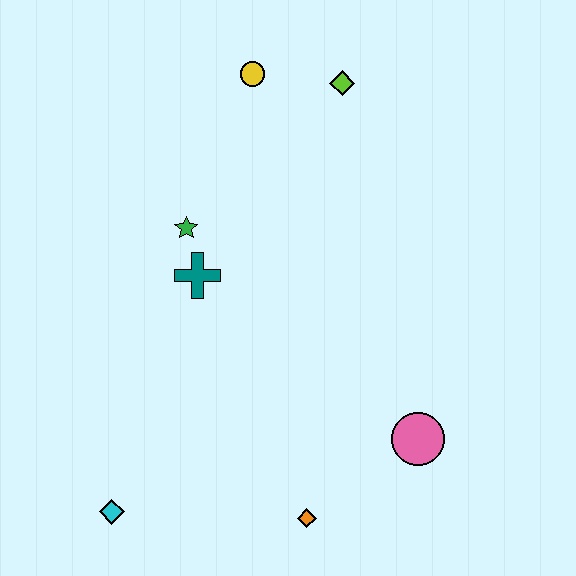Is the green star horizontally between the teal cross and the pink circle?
No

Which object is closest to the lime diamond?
The yellow circle is closest to the lime diamond.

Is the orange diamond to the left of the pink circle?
Yes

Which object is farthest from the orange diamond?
The yellow circle is farthest from the orange diamond.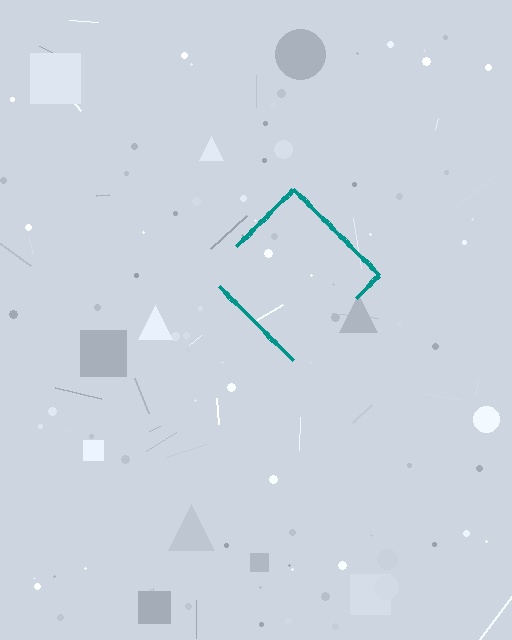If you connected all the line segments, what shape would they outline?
They would outline a diamond.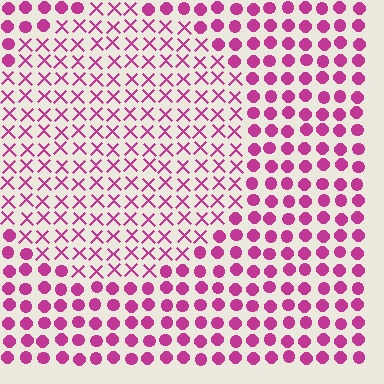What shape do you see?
I see a circle.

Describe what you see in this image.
The image is filled with small magenta elements arranged in a uniform grid. A circle-shaped region contains X marks, while the surrounding area contains circles. The boundary is defined purely by the change in element shape.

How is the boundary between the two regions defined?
The boundary is defined by a change in element shape: X marks inside vs. circles outside. All elements share the same color and spacing.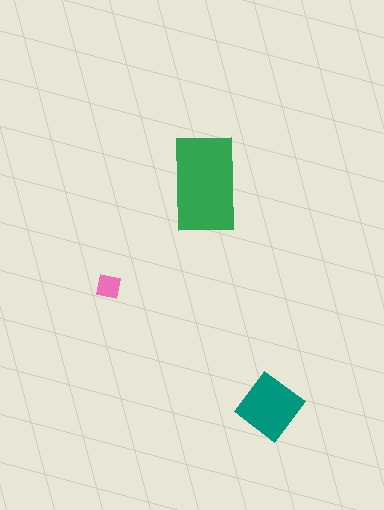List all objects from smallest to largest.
The pink square, the teal diamond, the green rectangle.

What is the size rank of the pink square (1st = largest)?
3rd.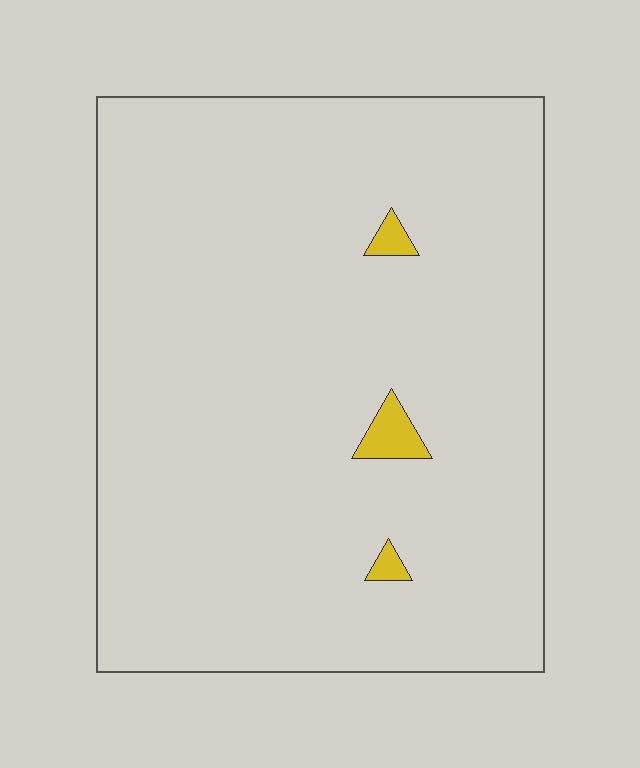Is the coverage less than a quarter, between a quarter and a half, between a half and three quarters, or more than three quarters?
Less than a quarter.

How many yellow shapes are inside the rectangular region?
3.